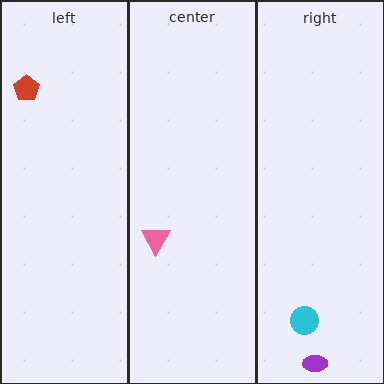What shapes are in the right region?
The cyan circle, the purple ellipse.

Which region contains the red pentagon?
The left region.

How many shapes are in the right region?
2.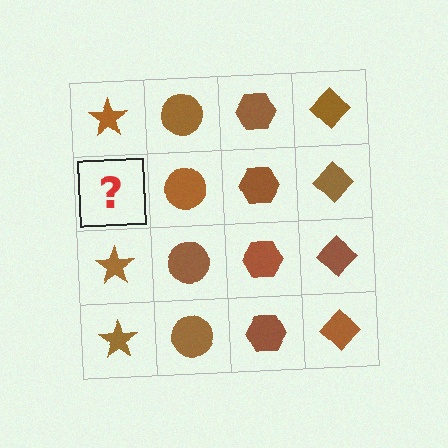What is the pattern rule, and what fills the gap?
The rule is that each column has a consistent shape. The gap should be filled with a brown star.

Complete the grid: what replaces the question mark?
The question mark should be replaced with a brown star.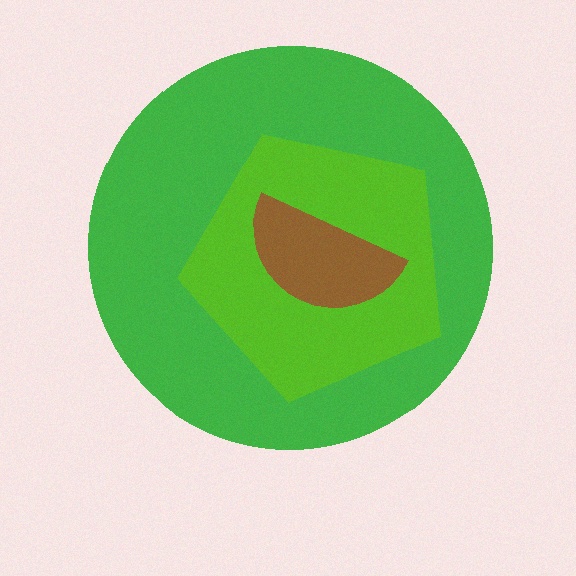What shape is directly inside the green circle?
The lime pentagon.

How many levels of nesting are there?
3.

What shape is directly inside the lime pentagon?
The brown semicircle.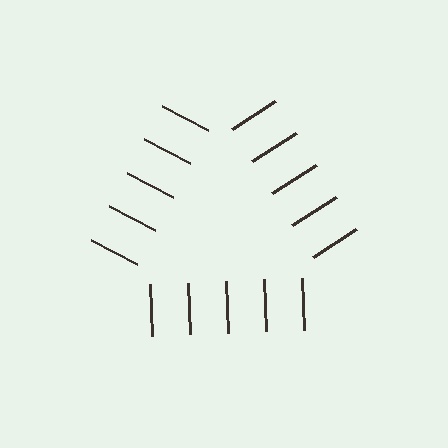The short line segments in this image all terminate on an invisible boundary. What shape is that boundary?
An illusory triangle — the line segments terminate on its edges but no continuous stroke is drawn.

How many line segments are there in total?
15 — 5 along each of the 3 edges.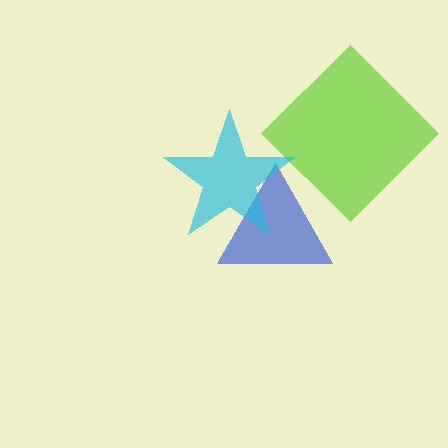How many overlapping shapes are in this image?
There are 3 overlapping shapes in the image.